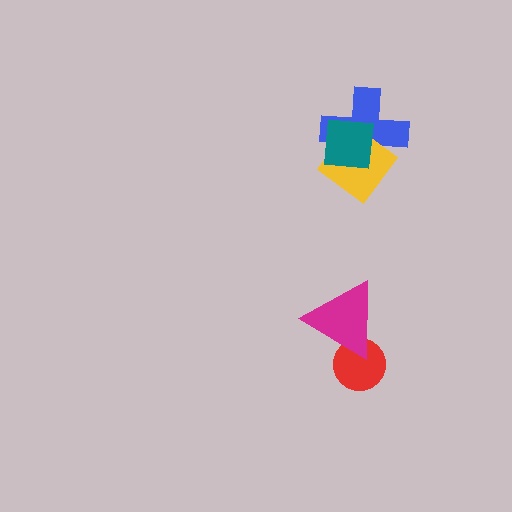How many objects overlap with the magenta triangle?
1 object overlaps with the magenta triangle.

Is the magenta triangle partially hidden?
No, no other shape covers it.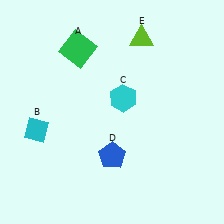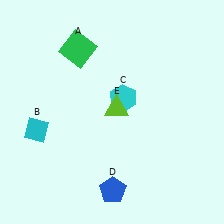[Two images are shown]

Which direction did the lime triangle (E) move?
The lime triangle (E) moved down.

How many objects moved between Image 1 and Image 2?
2 objects moved between the two images.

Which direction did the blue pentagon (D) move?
The blue pentagon (D) moved down.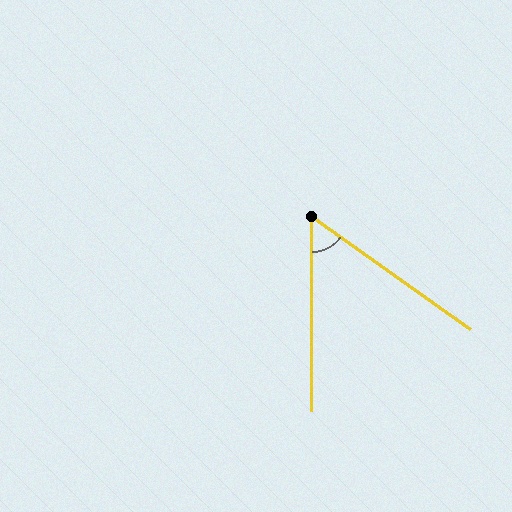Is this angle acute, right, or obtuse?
It is acute.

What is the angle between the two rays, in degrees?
Approximately 55 degrees.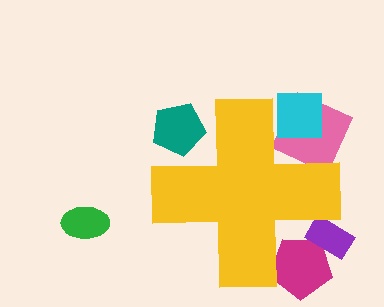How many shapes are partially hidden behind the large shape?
5 shapes are partially hidden.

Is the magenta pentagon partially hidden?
Yes, the magenta pentagon is partially hidden behind the yellow cross.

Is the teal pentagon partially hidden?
Yes, the teal pentagon is partially hidden behind the yellow cross.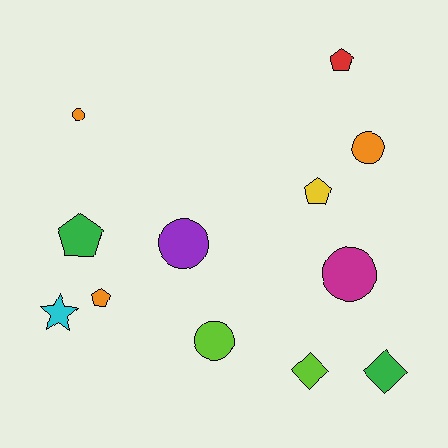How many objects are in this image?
There are 12 objects.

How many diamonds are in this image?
There are 2 diamonds.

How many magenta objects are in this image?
There is 1 magenta object.